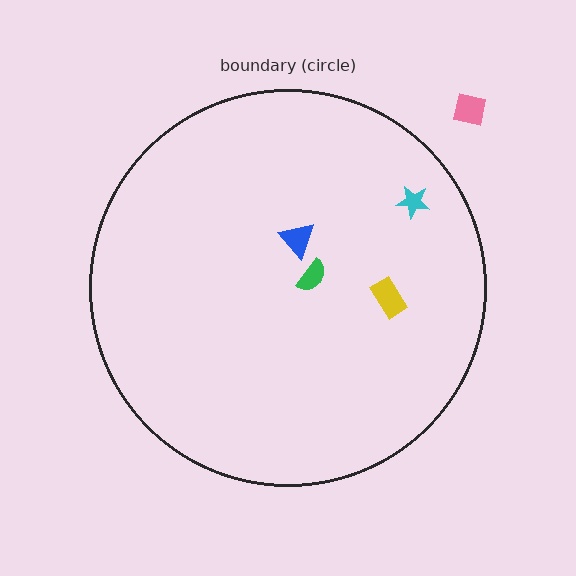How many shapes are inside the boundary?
4 inside, 1 outside.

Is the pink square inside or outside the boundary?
Outside.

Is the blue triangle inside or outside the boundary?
Inside.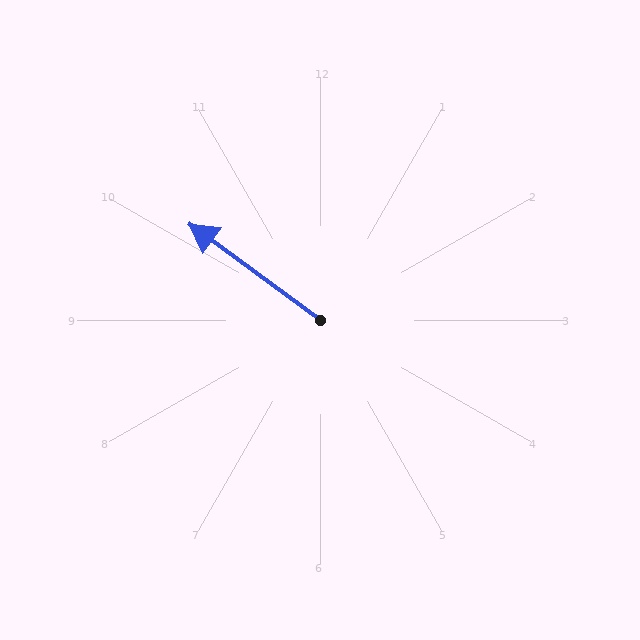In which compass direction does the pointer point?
Northwest.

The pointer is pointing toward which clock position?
Roughly 10 o'clock.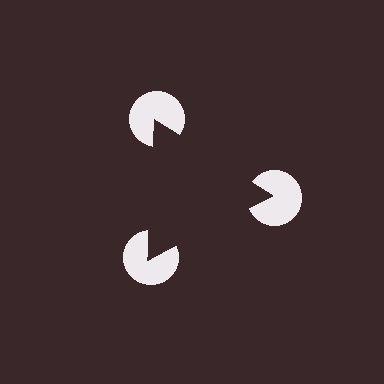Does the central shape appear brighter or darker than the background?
It typically appears slightly darker than the background, even though no actual brightness change is drawn.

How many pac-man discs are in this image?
There are 3 — one at each vertex of the illusory triangle.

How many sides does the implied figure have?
3 sides.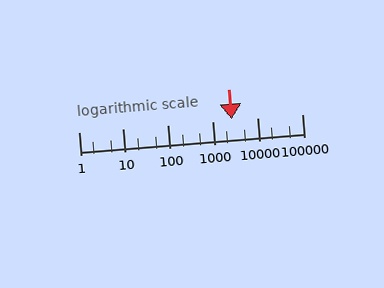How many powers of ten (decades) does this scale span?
The scale spans 5 decades, from 1 to 100000.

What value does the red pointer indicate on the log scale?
The pointer indicates approximately 2700.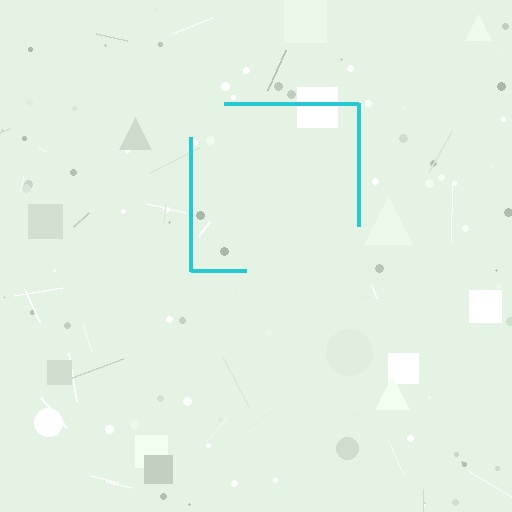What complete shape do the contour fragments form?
The contour fragments form a square.